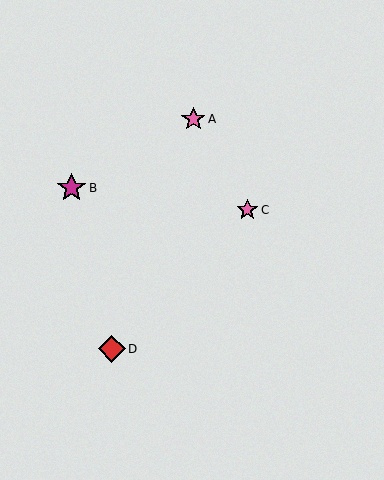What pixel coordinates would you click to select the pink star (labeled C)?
Click at (247, 210) to select the pink star C.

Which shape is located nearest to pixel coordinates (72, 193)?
The magenta star (labeled B) at (71, 188) is nearest to that location.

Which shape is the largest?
The magenta star (labeled B) is the largest.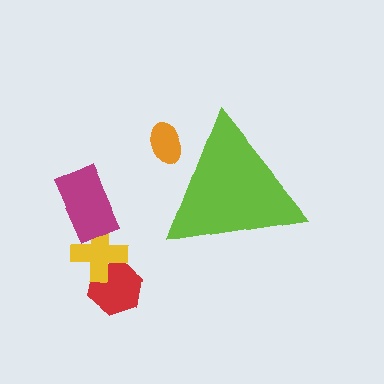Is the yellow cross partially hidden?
No, the yellow cross is fully visible.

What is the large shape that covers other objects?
A lime triangle.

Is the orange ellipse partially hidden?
Yes, the orange ellipse is partially hidden behind the lime triangle.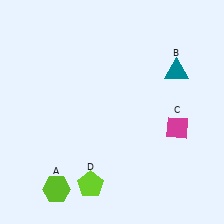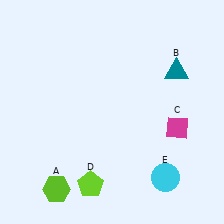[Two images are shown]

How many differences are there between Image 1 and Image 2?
There is 1 difference between the two images.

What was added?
A cyan circle (E) was added in Image 2.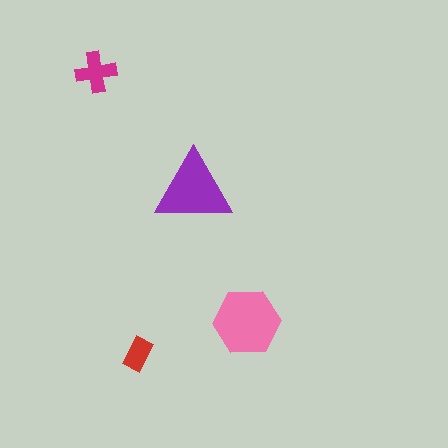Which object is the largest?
The pink hexagon.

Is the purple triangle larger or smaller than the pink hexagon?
Smaller.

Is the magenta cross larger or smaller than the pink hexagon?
Smaller.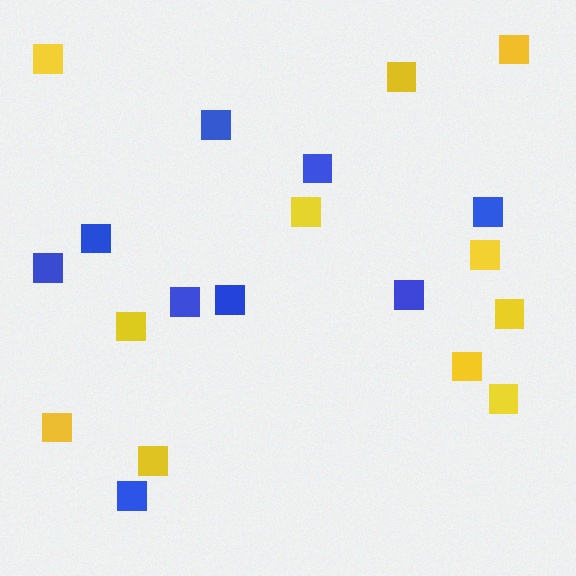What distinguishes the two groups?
There are 2 groups: one group of yellow squares (11) and one group of blue squares (9).